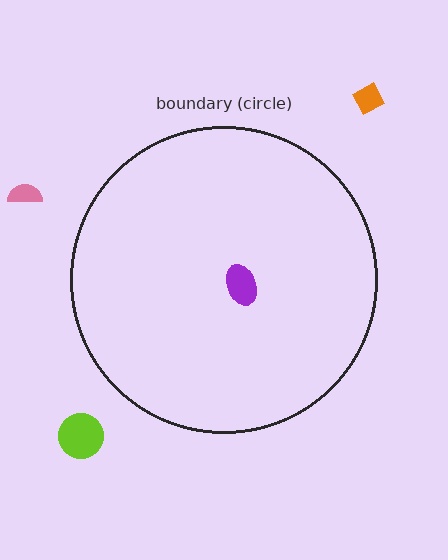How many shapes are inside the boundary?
1 inside, 3 outside.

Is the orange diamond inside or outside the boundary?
Outside.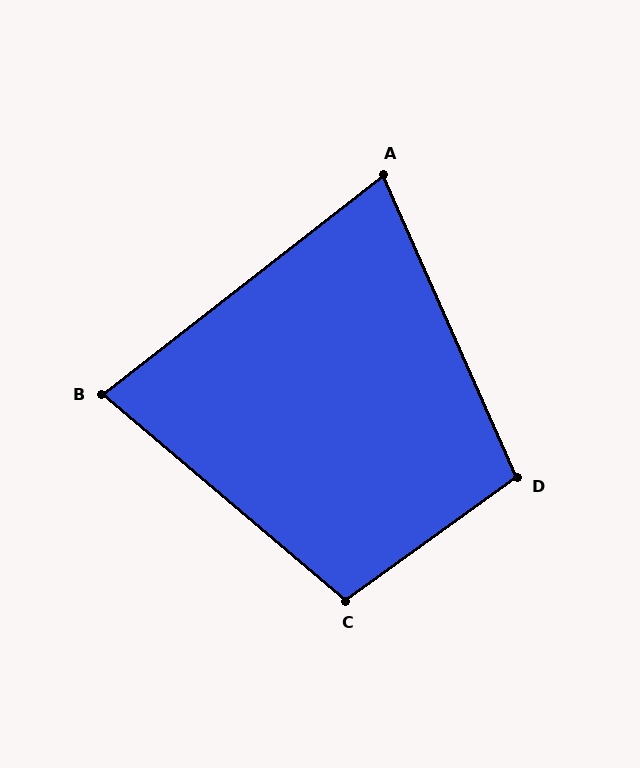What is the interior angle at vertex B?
Approximately 78 degrees (acute).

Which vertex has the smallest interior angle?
A, at approximately 76 degrees.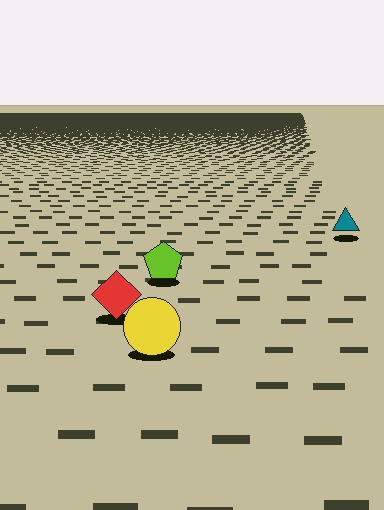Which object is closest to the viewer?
The yellow circle is closest. The texture marks near it are larger and more spread out.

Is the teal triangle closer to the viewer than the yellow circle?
No. The yellow circle is closer — you can tell from the texture gradient: the ground texture is coarser near it.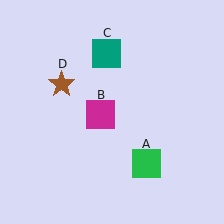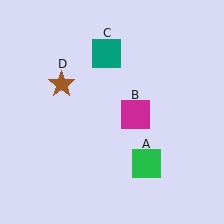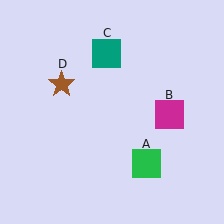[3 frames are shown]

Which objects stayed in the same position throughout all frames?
Green square (object A) and teal square (object C) and brown star (object D) remained stationary.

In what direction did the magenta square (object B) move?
The magenta square (object B) moved right.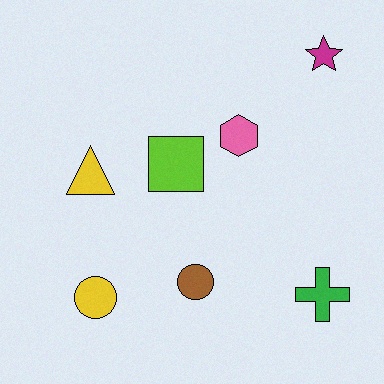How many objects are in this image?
There are 7 objects.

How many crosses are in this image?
There is 1 cross.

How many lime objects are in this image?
There is 1 lime object.